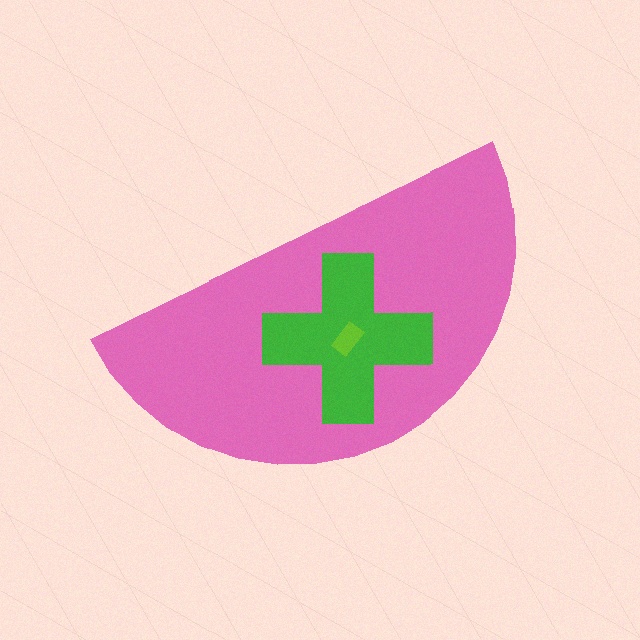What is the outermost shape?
The pink semicircle.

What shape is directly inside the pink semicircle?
The green cross.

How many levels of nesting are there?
3.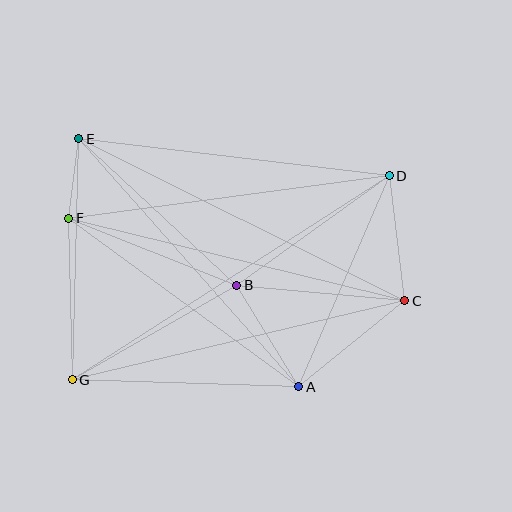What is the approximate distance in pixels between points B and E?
The distance between B and E is approximately 215 pixels.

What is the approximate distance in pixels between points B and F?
The distance between B and F is approximately 181 pixels.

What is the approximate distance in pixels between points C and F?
The distance between C and F is approximately 346 pixels.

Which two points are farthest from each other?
Points D and G are farthest from each other.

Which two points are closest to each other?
Points E and F are closest to each other.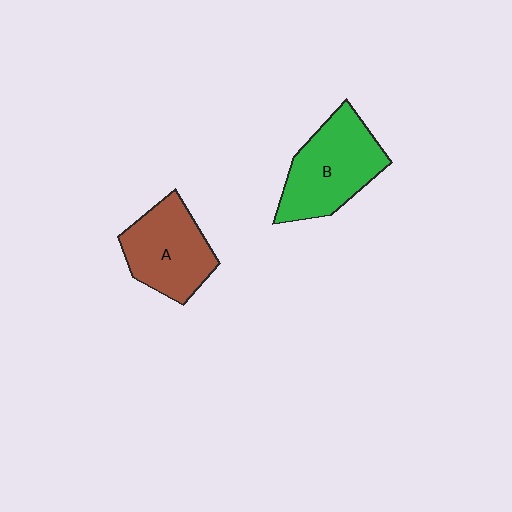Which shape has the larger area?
Shape B (green).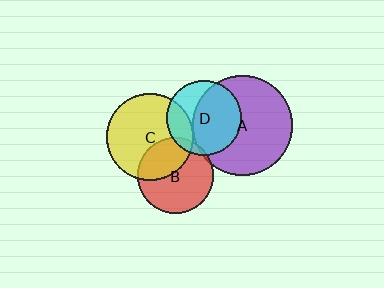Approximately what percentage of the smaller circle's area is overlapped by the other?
Approximately 60%.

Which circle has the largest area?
Circle A (purple).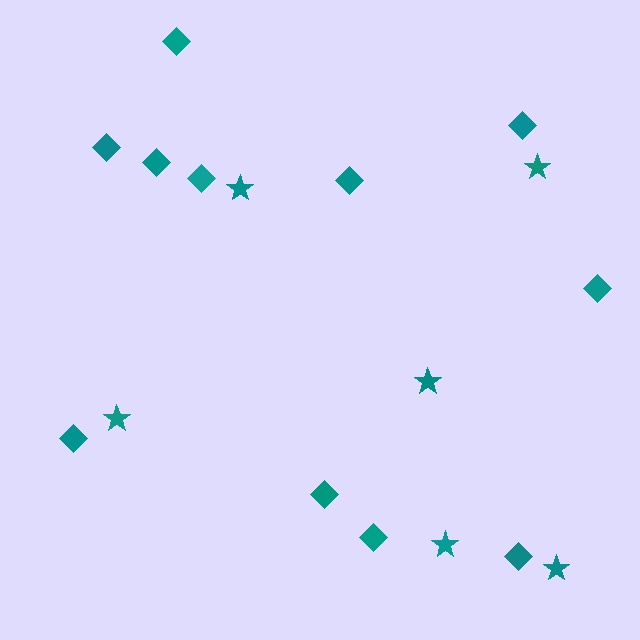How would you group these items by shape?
There are 2 groups: one group of stars (6) and one group of diamonds (11).